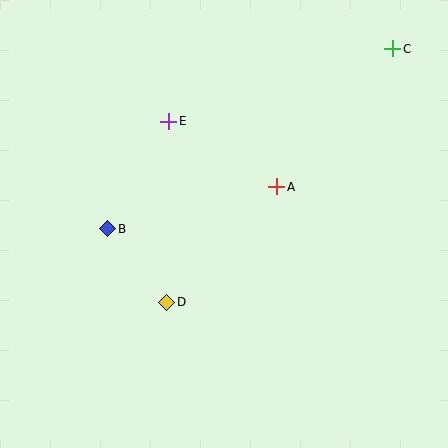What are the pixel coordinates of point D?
Point D is at (167, 302).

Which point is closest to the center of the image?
Point A at (277, 187) is closest to the center.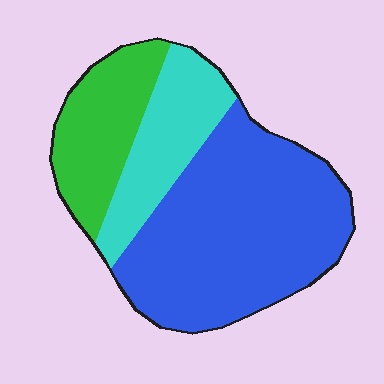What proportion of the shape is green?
Green takes up less than a quarter of the shape.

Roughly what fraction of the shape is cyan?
Cyan takes up about one fifth (1/5) of the shape.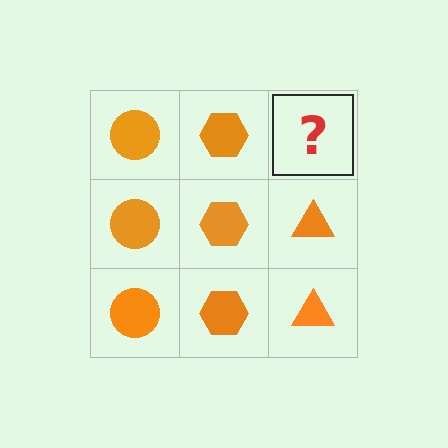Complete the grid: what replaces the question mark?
The question mark should be replaced with an orange triangle.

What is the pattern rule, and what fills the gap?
The rule is that each column has a consistent shape. The gap should be filled with an orange triangle.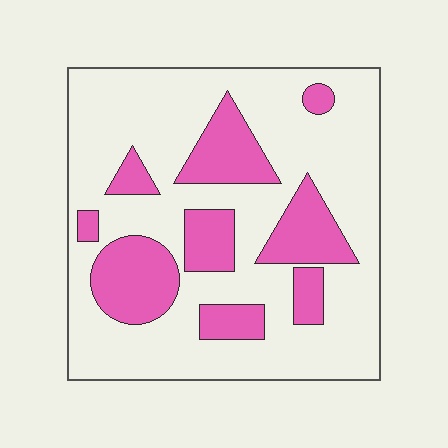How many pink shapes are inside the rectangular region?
9.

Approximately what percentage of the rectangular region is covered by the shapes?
Approximately 25%.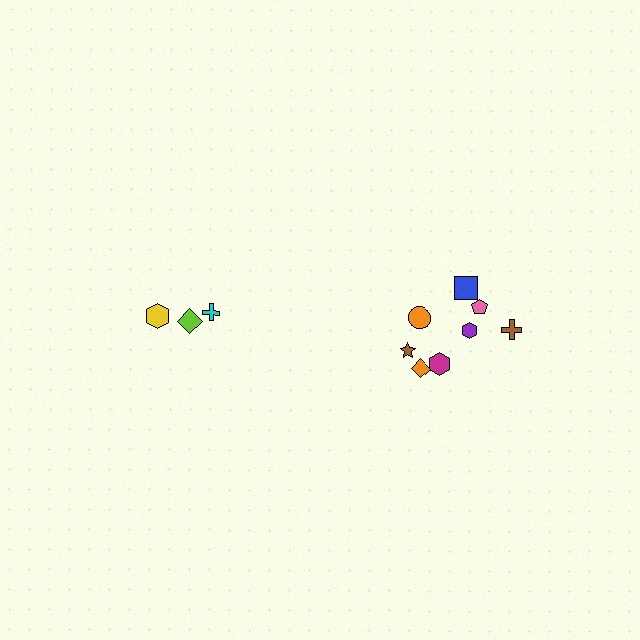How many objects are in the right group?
There are 8 objects.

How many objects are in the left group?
There are 3 objects.